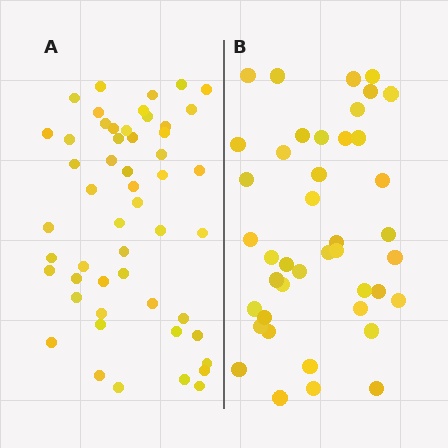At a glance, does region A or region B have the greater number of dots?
Region A (the left region) has more dots.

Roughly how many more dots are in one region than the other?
Region A has roughly 10 or so more dots than region B.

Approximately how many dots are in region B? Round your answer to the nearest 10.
About 40 dots. (The exact count is 42, which rounds to 40.)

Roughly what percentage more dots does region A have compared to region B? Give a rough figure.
About 25% more.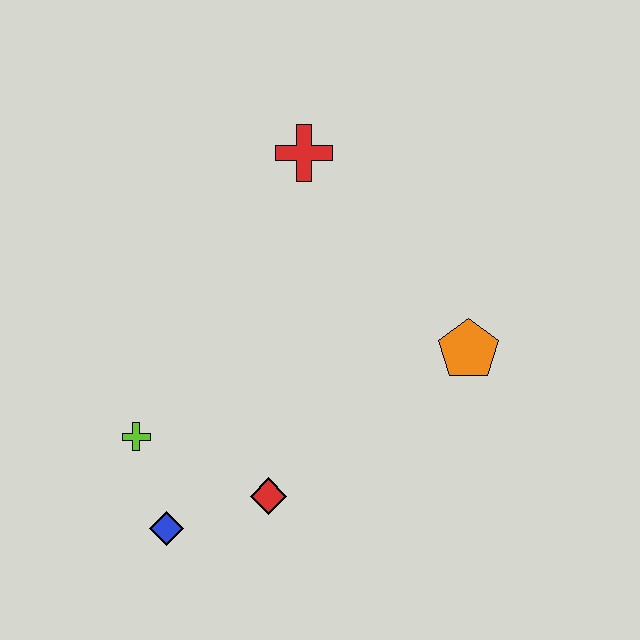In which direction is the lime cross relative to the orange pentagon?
The lime cross is to the left of the orange pentagon.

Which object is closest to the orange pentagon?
The red diamond is closest to the orange pentagon.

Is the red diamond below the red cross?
Yes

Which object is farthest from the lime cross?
The orange pentagon is farthest from the lime cross.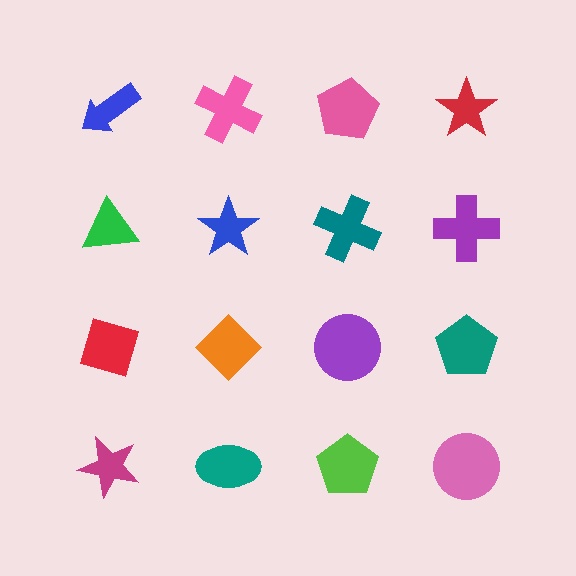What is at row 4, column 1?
A magenta star.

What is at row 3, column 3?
A purple circle.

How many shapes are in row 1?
4 shapes.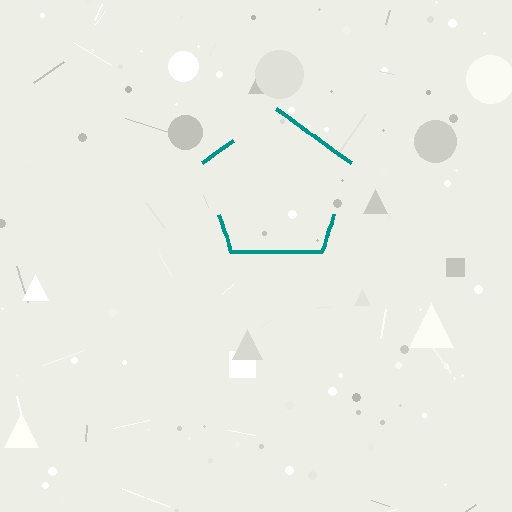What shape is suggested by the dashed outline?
The dashed outline suggests a pentagon.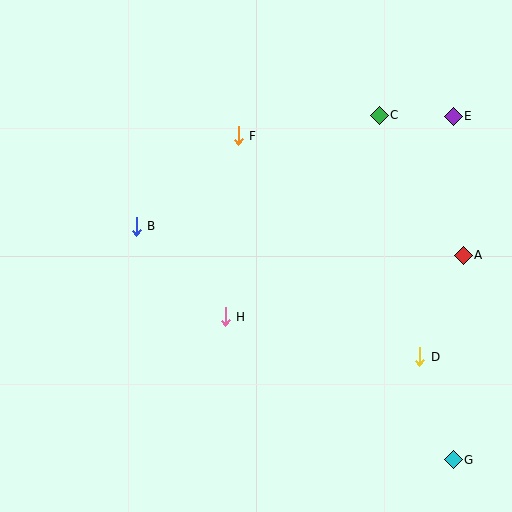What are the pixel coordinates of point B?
Point B is at (136, 226).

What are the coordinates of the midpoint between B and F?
The midpoint between B and F is at (187, 181).